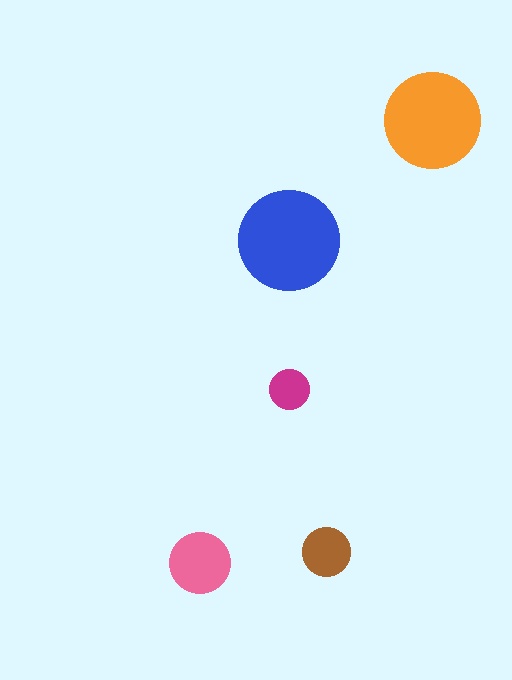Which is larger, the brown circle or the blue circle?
The blue one.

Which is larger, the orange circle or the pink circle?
The orange one.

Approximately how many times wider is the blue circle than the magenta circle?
About 2.5 times wider.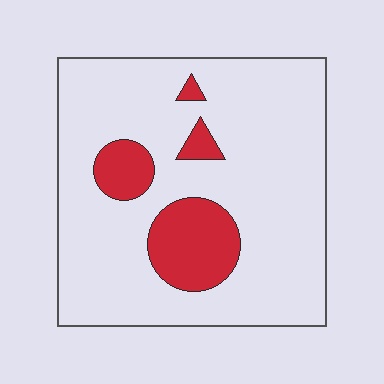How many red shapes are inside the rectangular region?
4.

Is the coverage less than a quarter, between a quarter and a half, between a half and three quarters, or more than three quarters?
Less than a quarter.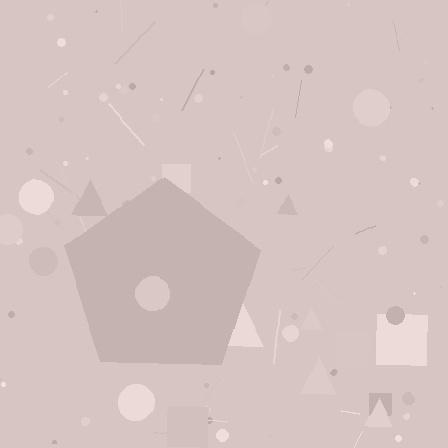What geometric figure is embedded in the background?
A pentagon is embedded in the background.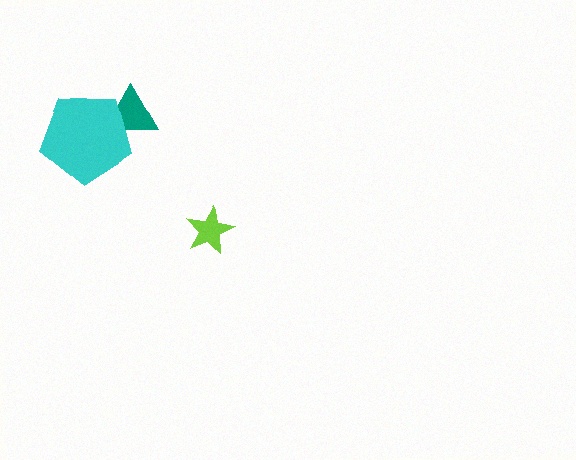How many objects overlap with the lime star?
0 objects overlap with the lime star.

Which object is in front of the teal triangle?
The cyan pentagon is in front of the teal triangle.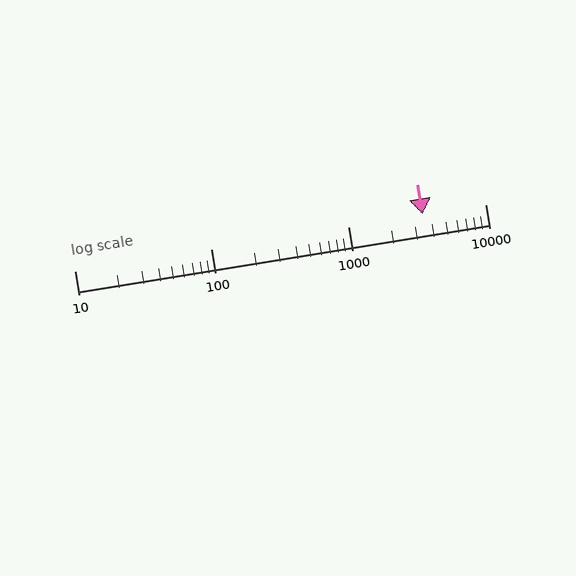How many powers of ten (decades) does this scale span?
The scale spans 3 decades, from 10 to 10000.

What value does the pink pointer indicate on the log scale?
The pointer indicates approximately 3500.